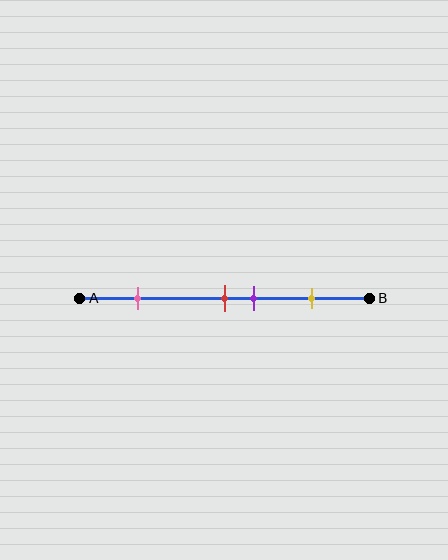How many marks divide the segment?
There are 4 marks dividing the segment.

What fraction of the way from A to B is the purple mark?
The purple mark is approximately 60% (0.6) of the way from A to B.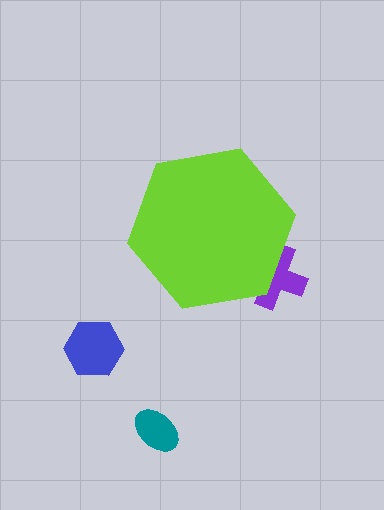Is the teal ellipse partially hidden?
No, the teal ellipse is fully visible.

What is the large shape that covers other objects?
A lime hexagon.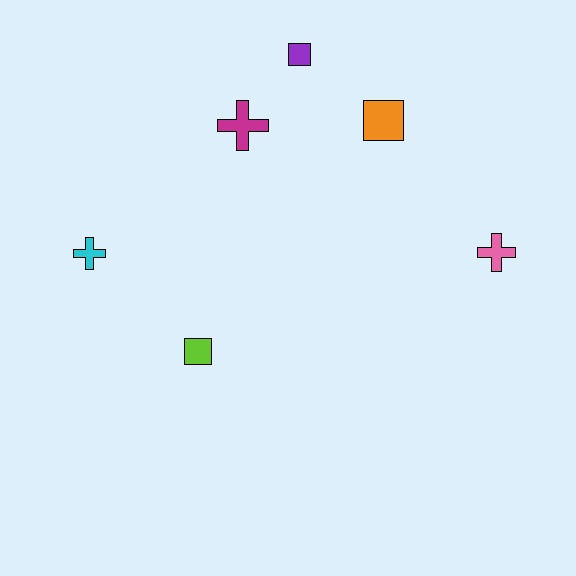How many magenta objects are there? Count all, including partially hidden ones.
There is 1 magenta object.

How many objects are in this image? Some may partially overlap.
There are 6 objects.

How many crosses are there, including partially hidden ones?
There are 3 crosses.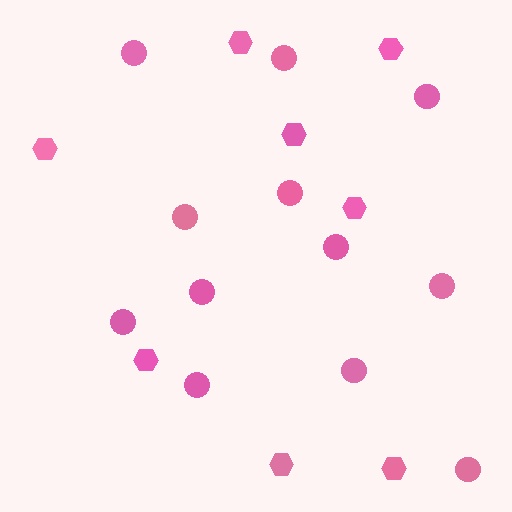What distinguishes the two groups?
There are 2 groups: one group of circles (12) and one group of hexagons (8).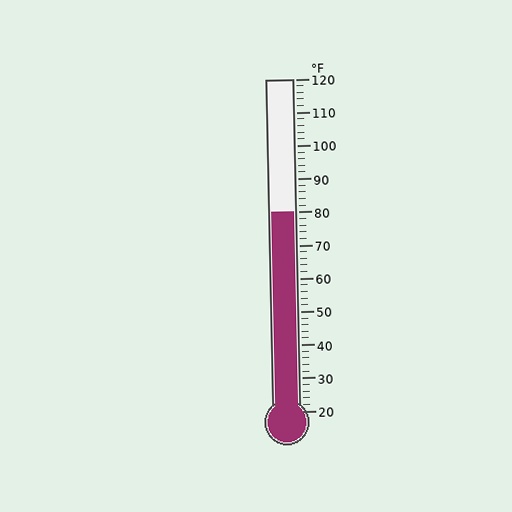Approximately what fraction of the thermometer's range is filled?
The thermometer is filled to approximately 60% of its range.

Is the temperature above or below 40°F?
The temperature is above 40°F.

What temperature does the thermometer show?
The thermometer shows approximately 80°F.